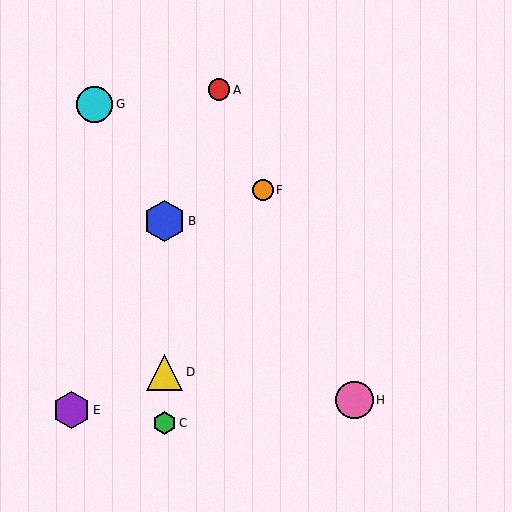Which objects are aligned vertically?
Objects B, C, D are aligned vertically.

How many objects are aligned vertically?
3 objects (B, C, D) are aligned vertically.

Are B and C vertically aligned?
Yes, both are at x≈165.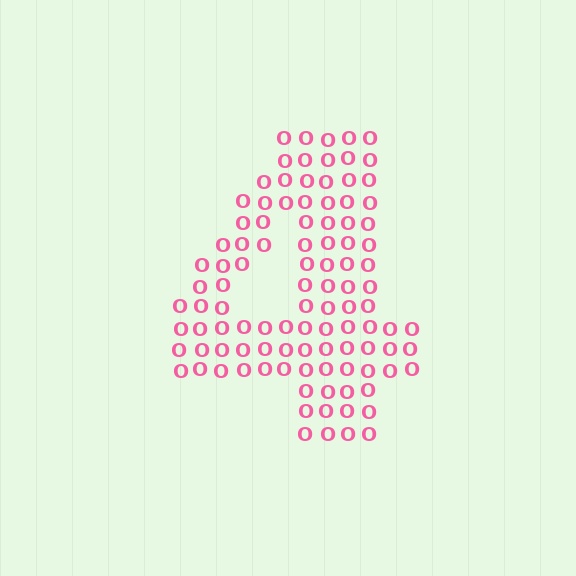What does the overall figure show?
The overall figure shows the digit 4.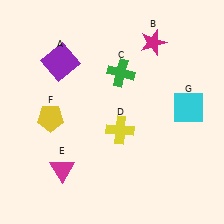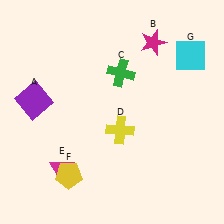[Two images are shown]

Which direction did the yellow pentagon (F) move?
The yellow pentagon (F) moved down.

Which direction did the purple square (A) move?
The purple square (A) moved down.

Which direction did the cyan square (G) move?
The cyan square (G) moved up.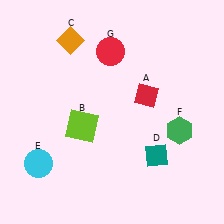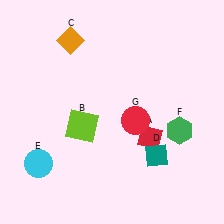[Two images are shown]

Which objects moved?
The objects that moved are: the red diamond (A), the red circle (G).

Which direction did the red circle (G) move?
The red circle (G) moved down.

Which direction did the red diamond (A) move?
The red diamond (A) moved down.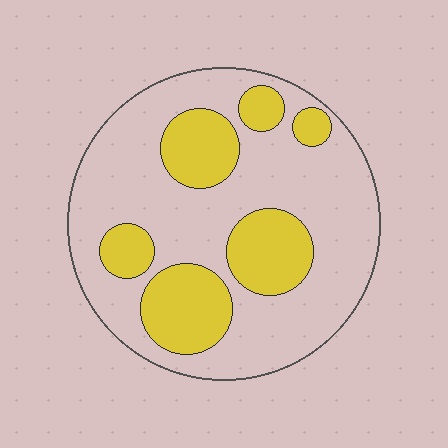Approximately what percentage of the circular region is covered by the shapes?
Approximately 30%.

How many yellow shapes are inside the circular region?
6.